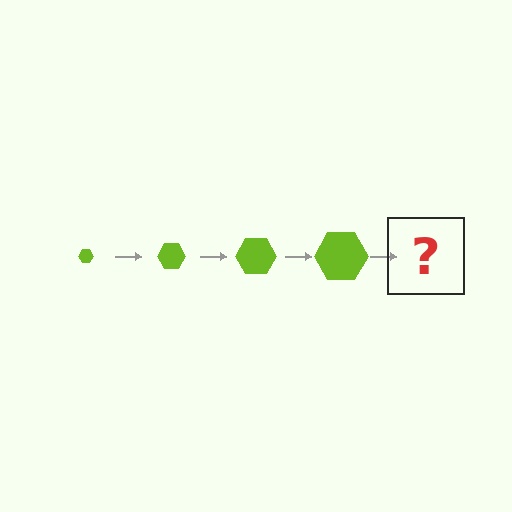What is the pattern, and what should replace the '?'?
The pattern is that the hexagon gets progressively larger each step. The '?' should be a lime hexagon, larger than the previous one.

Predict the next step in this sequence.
The next step is a lime hexagon, larger than the previous one.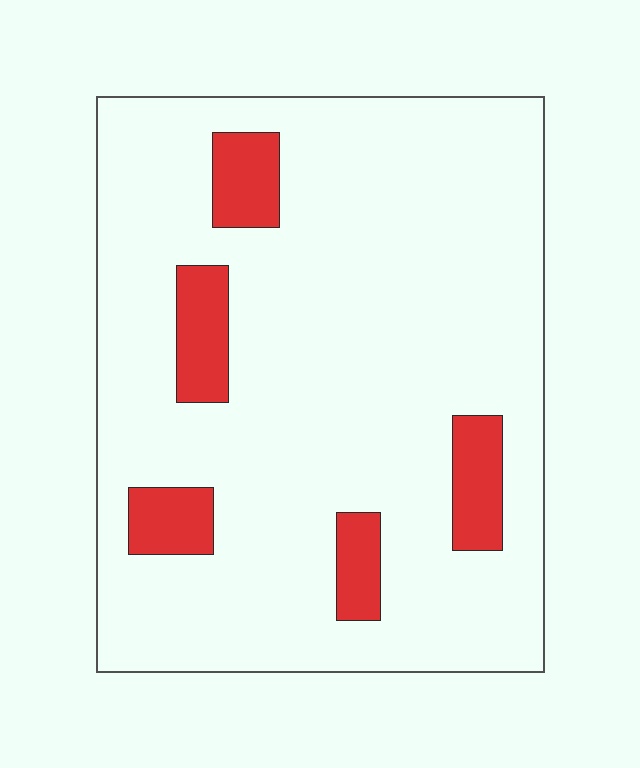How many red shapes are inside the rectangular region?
5.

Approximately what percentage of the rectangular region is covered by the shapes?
Approximately 10%.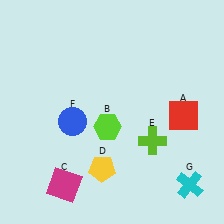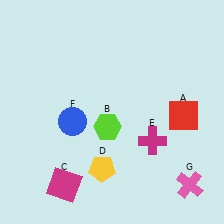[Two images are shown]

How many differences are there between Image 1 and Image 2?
There are 2 differences between the two images.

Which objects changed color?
E changed from lime to magenta. G changed from cyan to pink.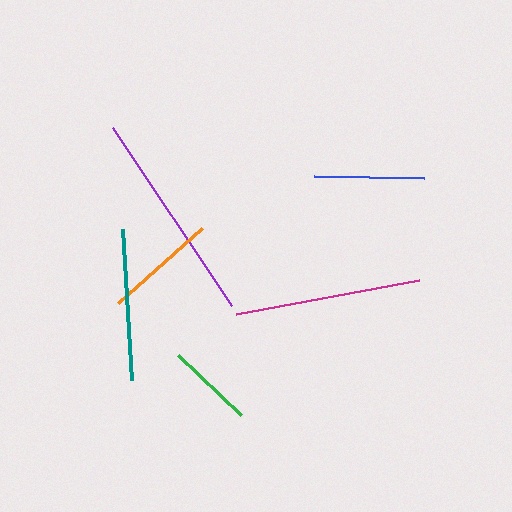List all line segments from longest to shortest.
From longest to shortest: purple, magenta, teal, orange, blue, green.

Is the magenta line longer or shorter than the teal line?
The magenta line is longer than the teal line.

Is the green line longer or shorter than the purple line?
The purple line is longer than the green line.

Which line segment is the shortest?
The green line is the shortest at approximately 87 pixels.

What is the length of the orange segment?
The orange segment is approximately 112 pixels long.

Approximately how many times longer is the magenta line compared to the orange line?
The magenta line is approximately 1.7 times the length of the orange line.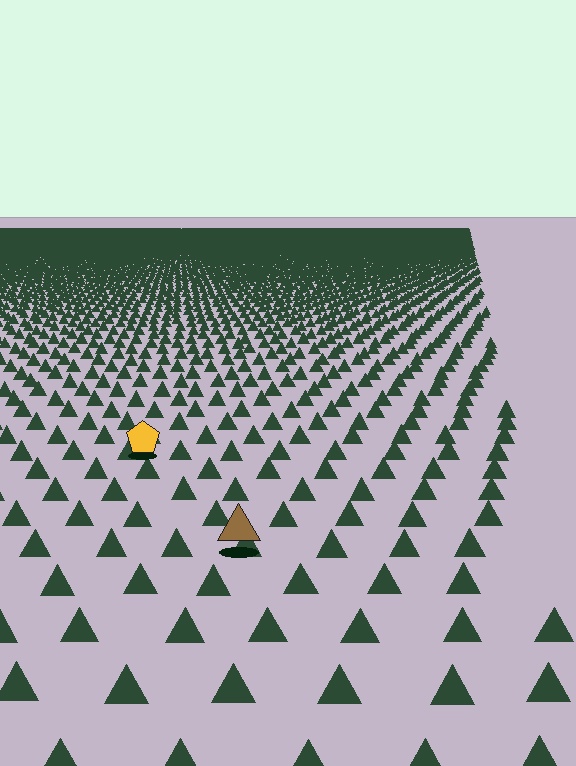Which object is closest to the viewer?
The brown triangle is closest. The texture marks near it are larger and more spread out.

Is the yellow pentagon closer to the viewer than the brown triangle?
No. The brown triangle is closer — you can tell from the texture gradient: the ground texture is coarser near it.